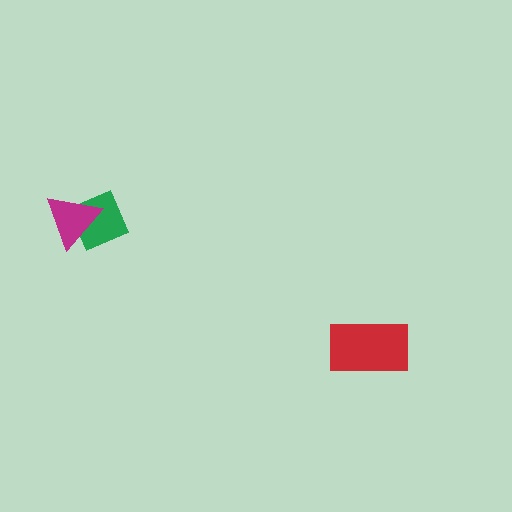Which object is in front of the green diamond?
The magenta triangle is in front of the green diamond.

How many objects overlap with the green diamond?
1 object overlaps with the green diamond.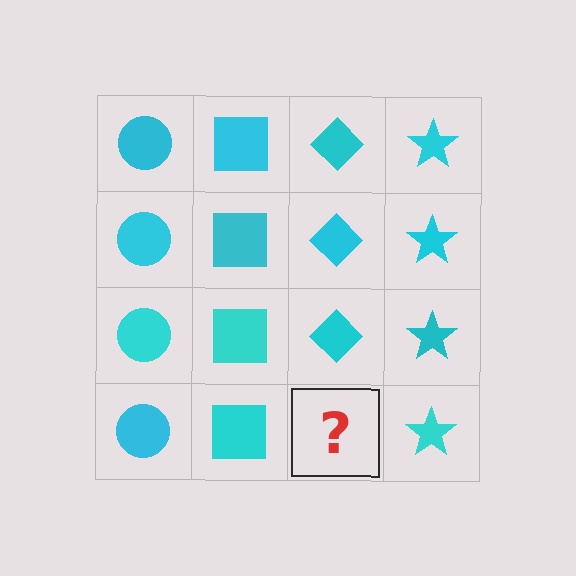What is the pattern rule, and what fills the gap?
The rule is that each column has a consistent shape. The gap should be filled with a cyan diamond.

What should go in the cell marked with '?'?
The missing cell should contain a cyan diamond.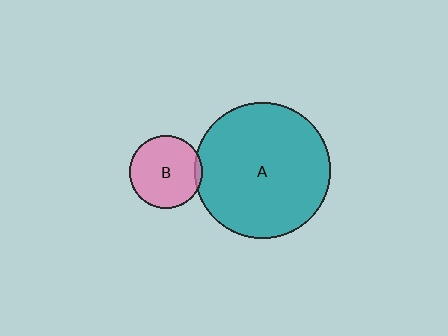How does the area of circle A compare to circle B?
Approximately 3.6 times.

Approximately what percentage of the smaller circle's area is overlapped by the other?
Approximately 5%.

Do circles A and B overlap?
Yes.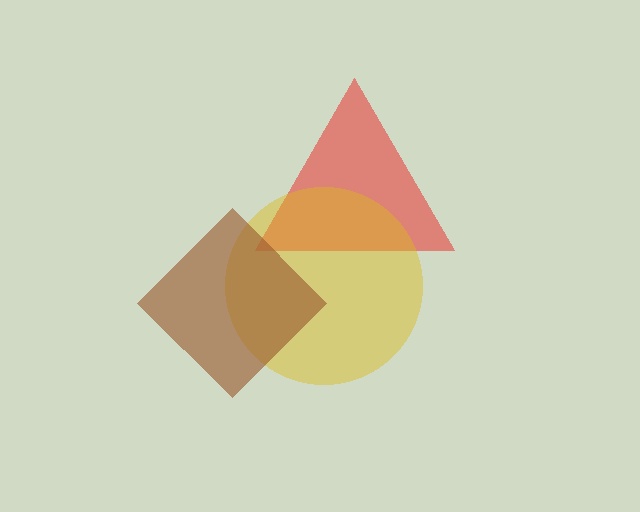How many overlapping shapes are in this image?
There are 3 overlapping shapes in the image.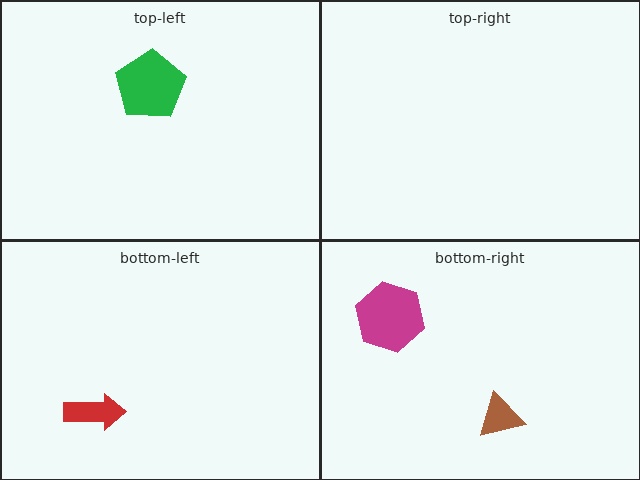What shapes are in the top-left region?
The green pentagon.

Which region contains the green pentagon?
The top-left region.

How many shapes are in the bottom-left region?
1.